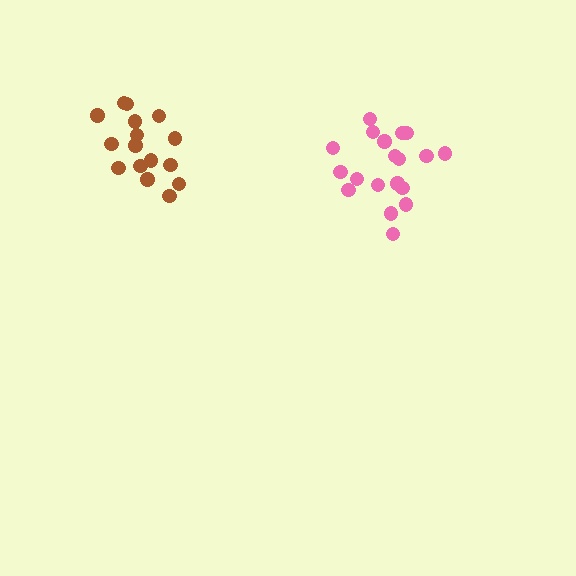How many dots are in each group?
Group 1: 16 dots, Group 2: 19 dots (35 total).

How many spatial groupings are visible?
There are 2 spatial groupings.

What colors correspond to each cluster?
The clusters are colored: brown, pink.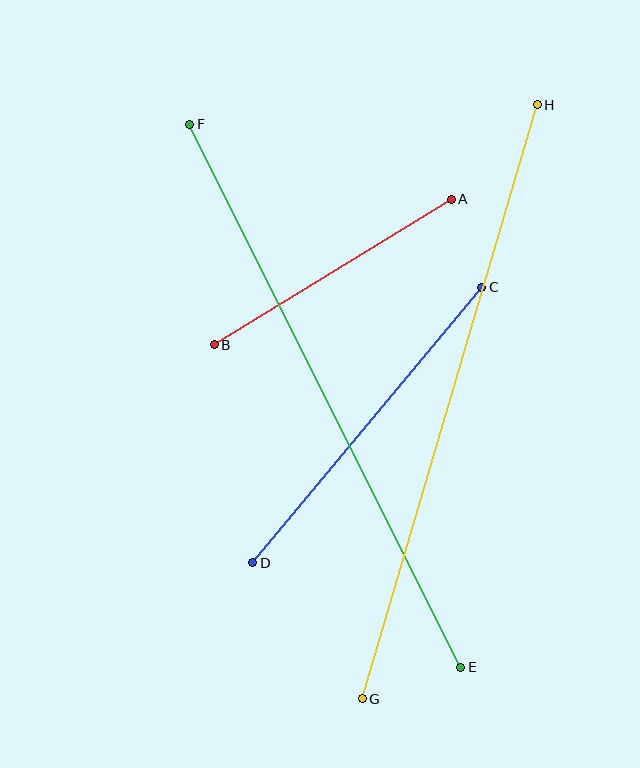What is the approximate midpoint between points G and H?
The midpoint is at approximately (450, 402) pixels.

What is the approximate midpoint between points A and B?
The midpoint is at approximately (333, 272) pixels.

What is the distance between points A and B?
The distance is approximately 278 pixels.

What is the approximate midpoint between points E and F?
The midpoint is at approximately (325, 396) pixels.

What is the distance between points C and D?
The distance is approximately 358 pixels.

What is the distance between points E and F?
The distance is approximately 607 pixels.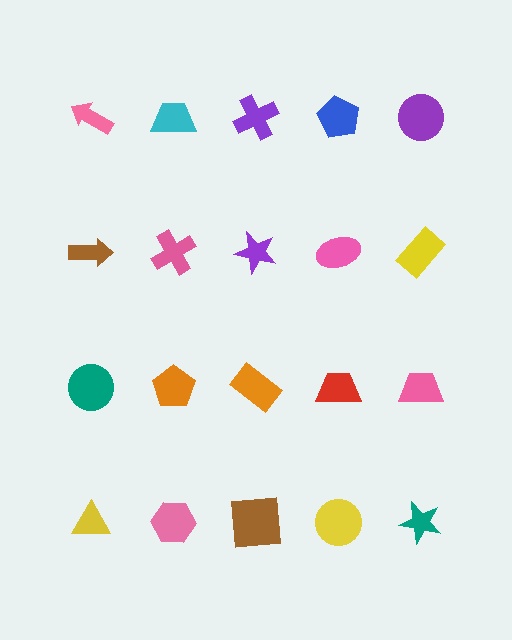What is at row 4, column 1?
A yellow triangle.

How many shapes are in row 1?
5 shapes.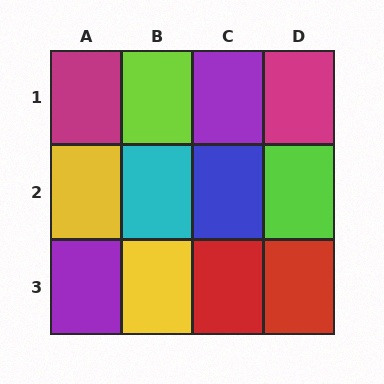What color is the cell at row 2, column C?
Blue.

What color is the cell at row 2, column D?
Lime.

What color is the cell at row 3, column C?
Red.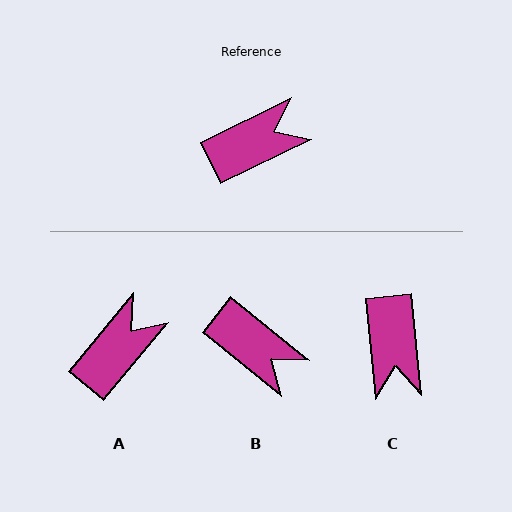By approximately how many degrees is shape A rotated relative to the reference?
Approximately 25 degrees counter-clockwise.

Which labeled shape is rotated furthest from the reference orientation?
C, about 110 degrees away.